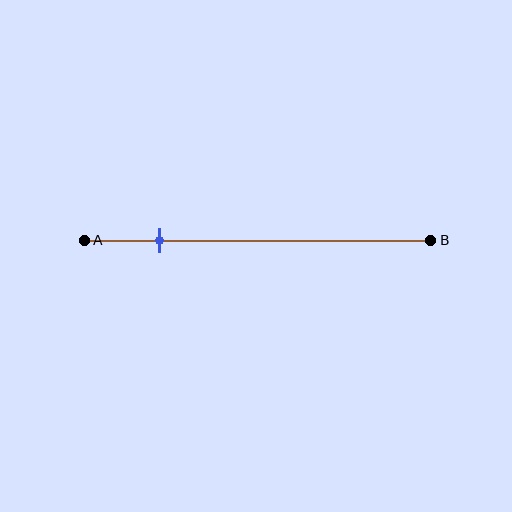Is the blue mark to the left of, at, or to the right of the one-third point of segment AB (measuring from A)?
The blue mark is to the left of the one-third point of segment AB.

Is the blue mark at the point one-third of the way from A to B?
No, the mark is at about 20% from A, not at the 33% one-third point.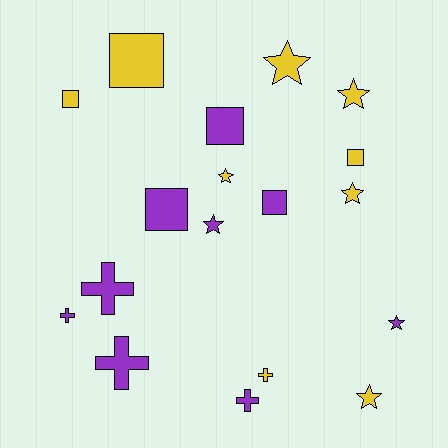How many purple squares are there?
There are 3 purple squares.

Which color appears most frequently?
Purple, with 9 objects.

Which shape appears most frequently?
Star, with 7 objects.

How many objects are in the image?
There are 18 objects.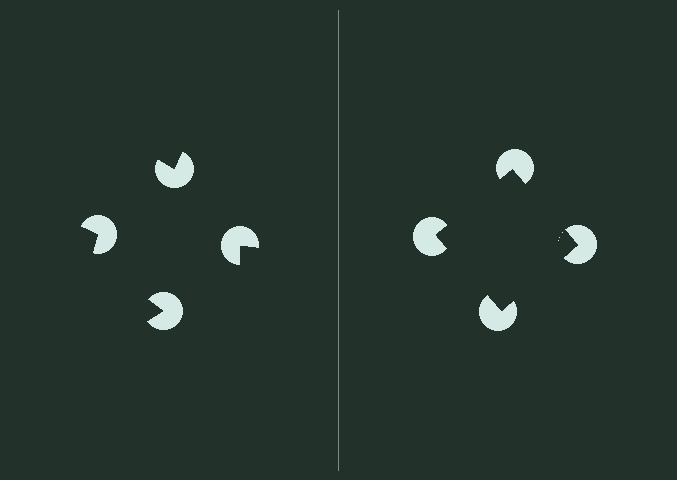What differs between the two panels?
The pac-man discs are positioned identically on both sides; only the wedge orientations differ. On the right they align to a square; on the left they are misaligned.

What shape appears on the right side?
An illusory square.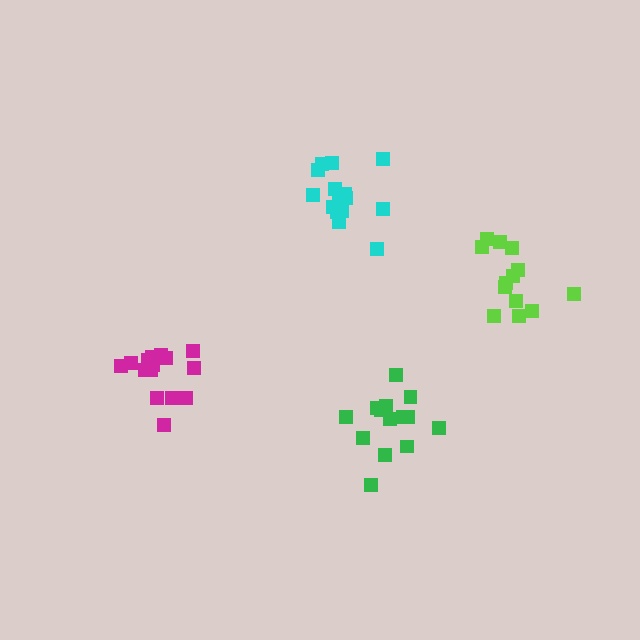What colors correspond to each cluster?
The clusters are colored: cyan, green, magenta, lime.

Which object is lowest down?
The green cluster is bottommost.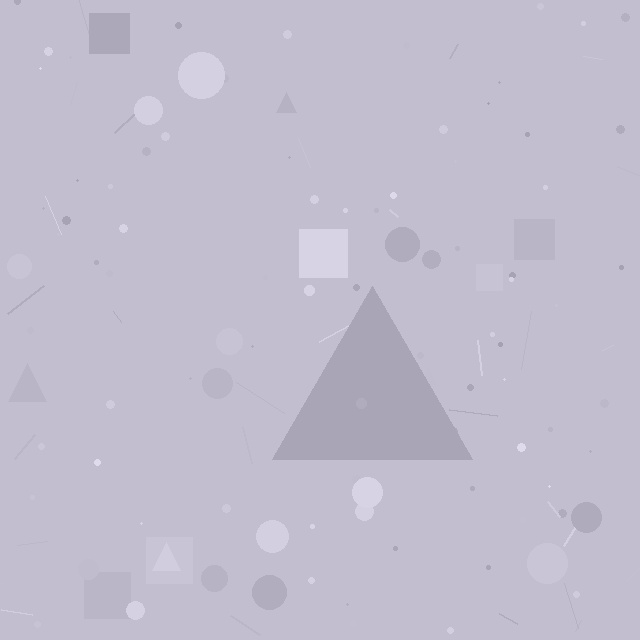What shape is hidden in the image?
A triangle is hidden in the image.